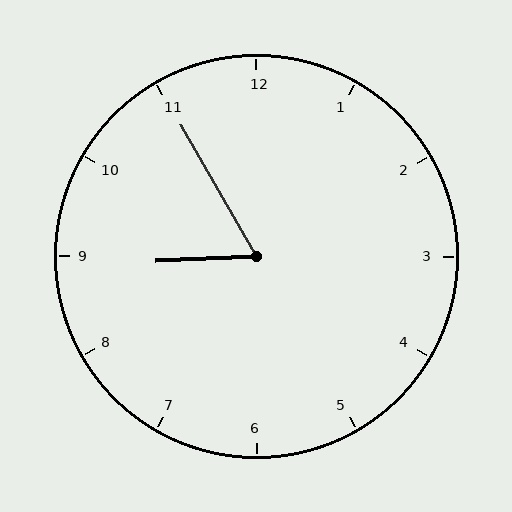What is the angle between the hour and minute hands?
Approximately 62 degrees.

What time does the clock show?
8:55.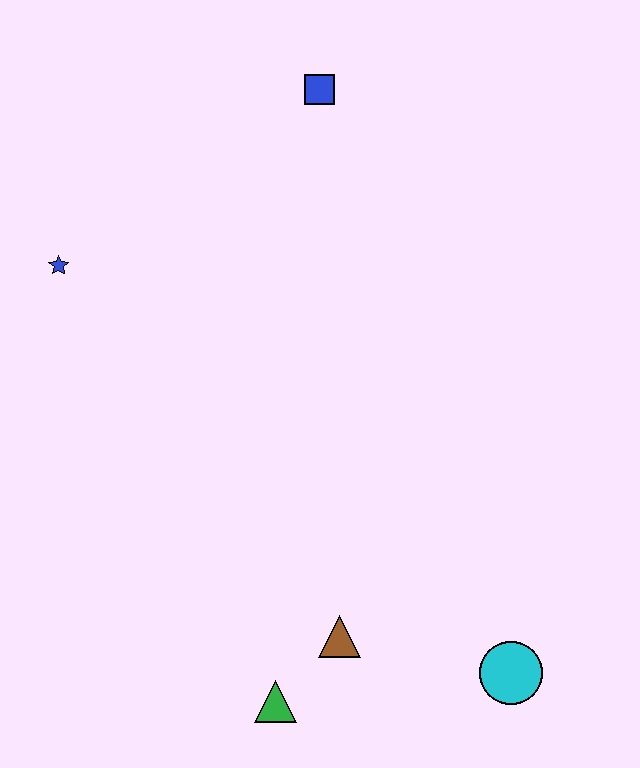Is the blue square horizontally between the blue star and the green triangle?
No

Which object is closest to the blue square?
The blue star is closest to the blue square.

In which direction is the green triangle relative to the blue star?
The green triangle is below the blue star.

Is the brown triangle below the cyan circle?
No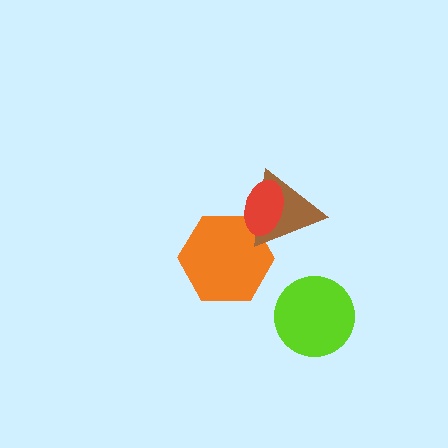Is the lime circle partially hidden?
No, no other shape covers it.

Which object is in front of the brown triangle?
The red ellipse is in front of the brown triangle.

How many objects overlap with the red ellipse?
2 objects overlap with the red ellipse.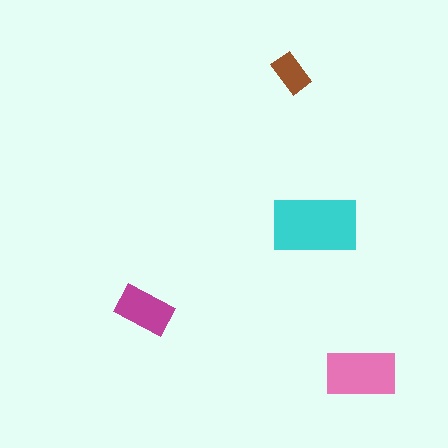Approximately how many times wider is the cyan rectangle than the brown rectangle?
About 2 times wider.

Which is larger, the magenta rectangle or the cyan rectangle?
The cyan one.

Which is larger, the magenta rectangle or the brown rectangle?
The magenta one.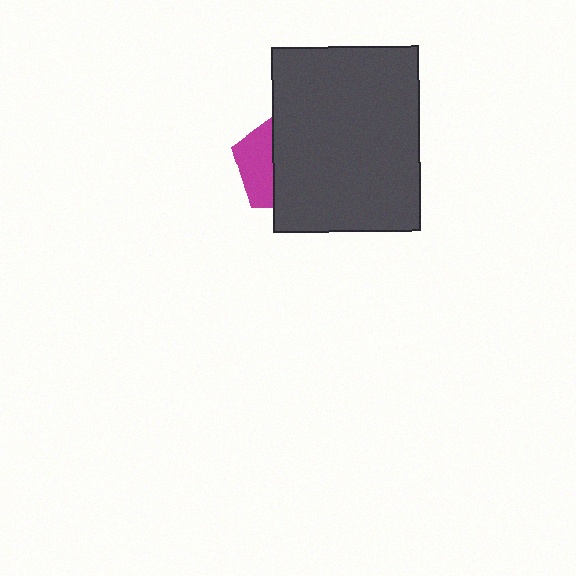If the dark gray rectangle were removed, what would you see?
You would see the complete magenta pentagon.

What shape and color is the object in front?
The object in front is a dark gray rectangle.